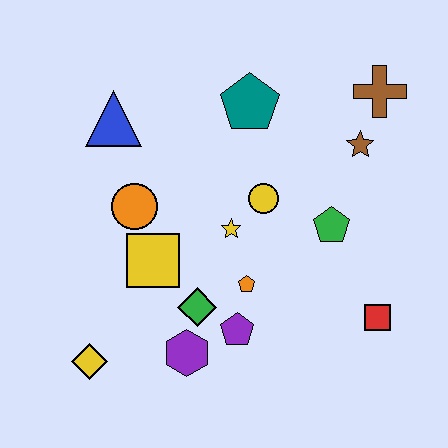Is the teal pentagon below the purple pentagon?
No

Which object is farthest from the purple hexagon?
The brown cross is farthest from the purple hexagon.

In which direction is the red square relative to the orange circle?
The red square is to the right of the orange circle.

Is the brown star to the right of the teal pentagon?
Yes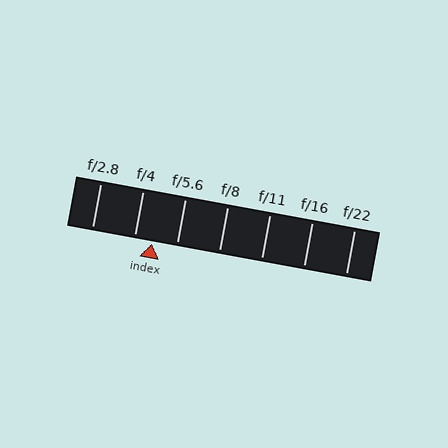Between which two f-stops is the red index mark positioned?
The index mark is between f/4 and f/5.6.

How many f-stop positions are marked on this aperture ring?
There are 7 f-stop positions marked.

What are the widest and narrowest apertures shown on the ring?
The widest aperture shown is f/2.8 and the narrowest is f/22.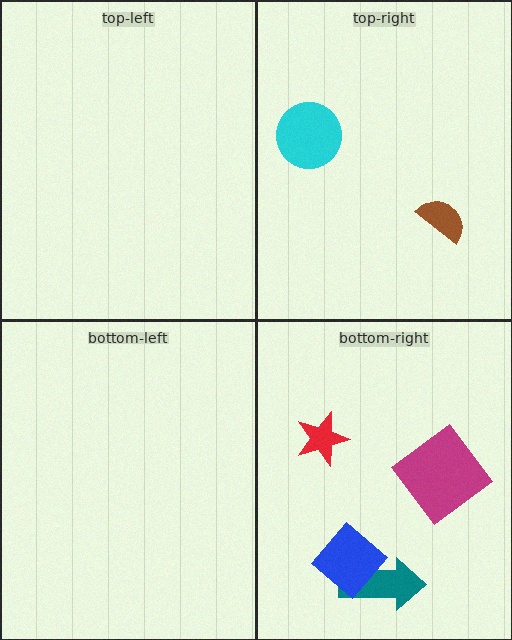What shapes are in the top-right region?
The brown semicircle, the cyan circle.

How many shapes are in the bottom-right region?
4.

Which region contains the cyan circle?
The top-right region.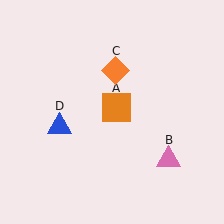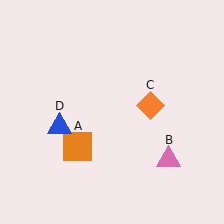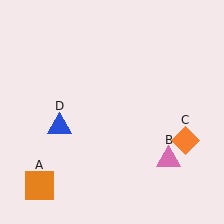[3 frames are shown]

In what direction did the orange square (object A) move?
The orange square (object A) moved down and to the left.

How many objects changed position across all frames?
2 objects changed position: orange square (object A), orange diamond (object C).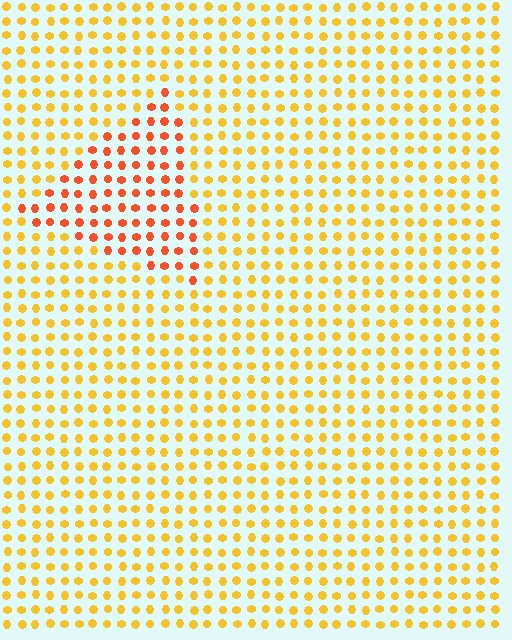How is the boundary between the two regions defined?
The boundary is defined purely by a slight shift in hue (about 34 degrees). Spacing, size, and orientation are identical on both sides.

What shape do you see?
I see a triangle.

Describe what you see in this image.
The image is filled with small yellow elements in a uniform arrangement. A triangle-shaped region is visible where the elements are tinted to a slightly different hue, forming a subtle color boundary.